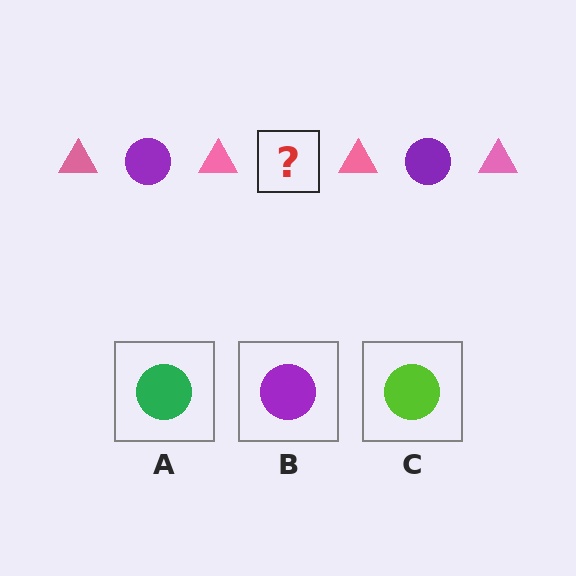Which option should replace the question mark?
Option B.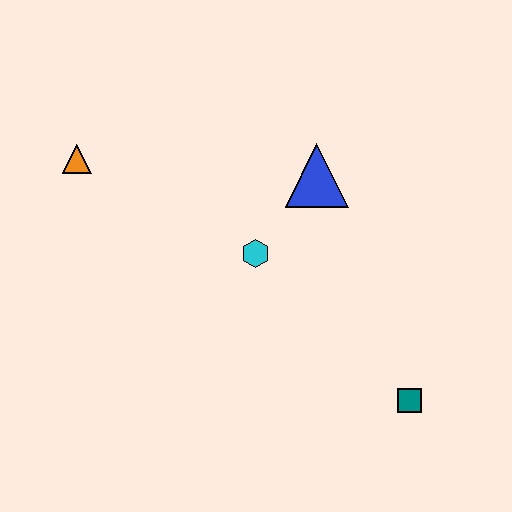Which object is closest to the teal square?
The cyan hexagon is closest to the teal square.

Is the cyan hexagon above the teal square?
Yes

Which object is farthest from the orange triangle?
The teal square is farthest from the orange triangle.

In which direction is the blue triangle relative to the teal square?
The blue triangle is above the teal square.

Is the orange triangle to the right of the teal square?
No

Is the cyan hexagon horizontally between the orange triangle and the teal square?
Yes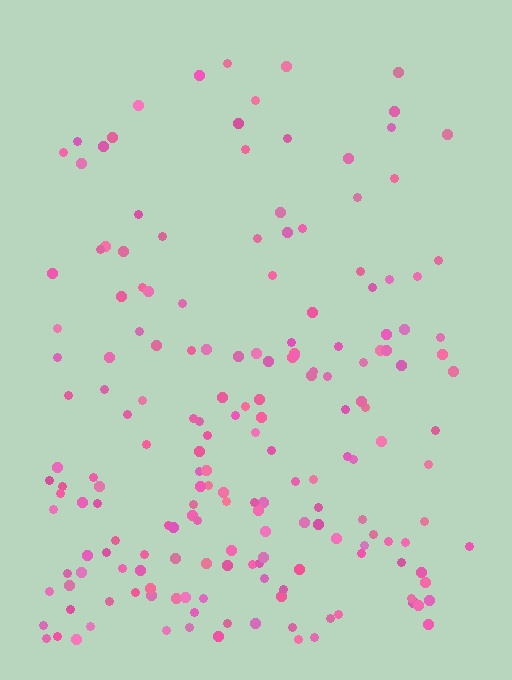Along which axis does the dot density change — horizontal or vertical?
Vertical.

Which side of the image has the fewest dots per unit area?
The top.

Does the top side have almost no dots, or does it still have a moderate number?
Still a moderate number, just noticeably fewer than the bottom.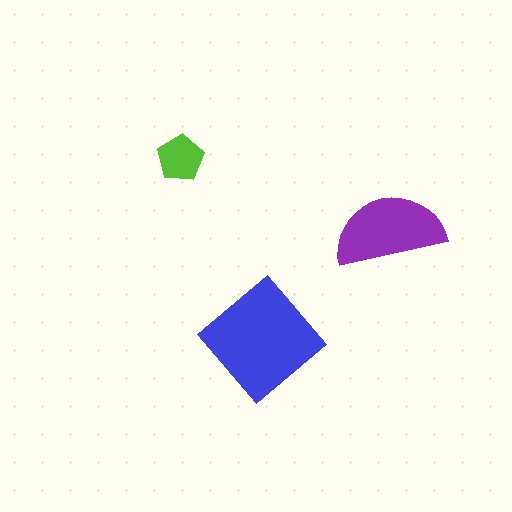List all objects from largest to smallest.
The blue diamond, the purple semicircle, the lime pentagon.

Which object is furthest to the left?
The lime pentagon is leftmost.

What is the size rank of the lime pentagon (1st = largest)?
3rd.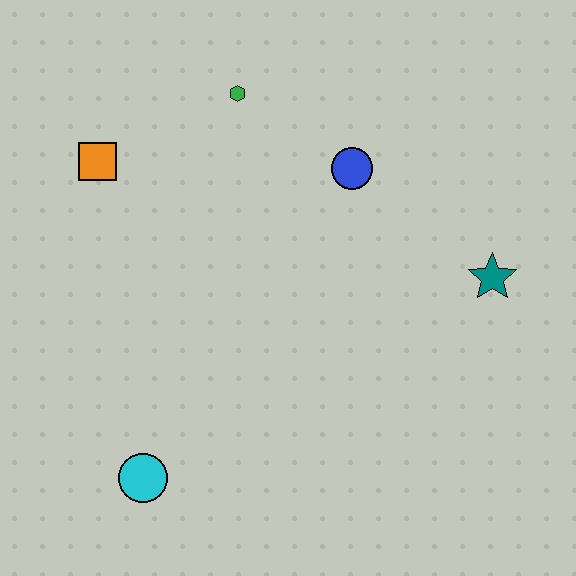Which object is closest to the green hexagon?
The blue circle is closest to the green hexagon.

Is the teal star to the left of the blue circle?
No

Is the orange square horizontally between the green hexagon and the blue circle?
No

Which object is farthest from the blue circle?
The cyan circle is farthest from the blue circle.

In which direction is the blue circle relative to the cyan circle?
The blue circle is above the cyan circle.